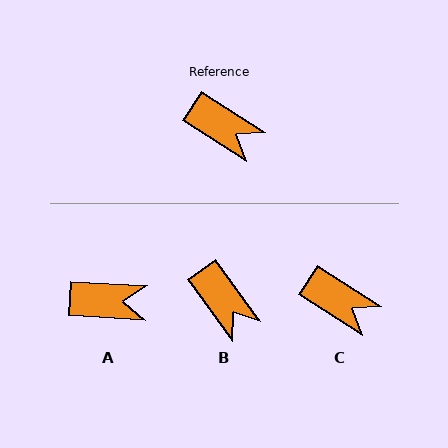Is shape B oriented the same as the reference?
No, it is off by about 21 degrees.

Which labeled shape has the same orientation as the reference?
C.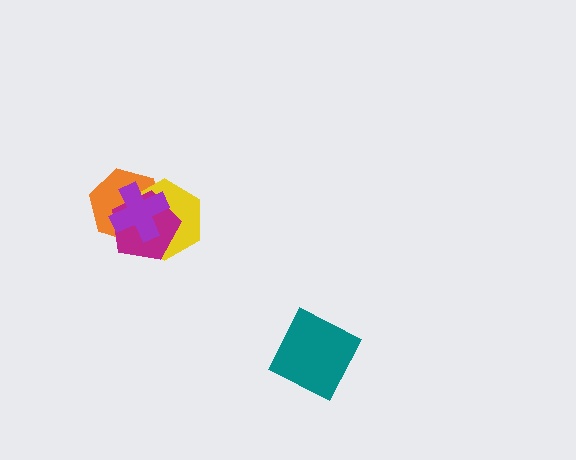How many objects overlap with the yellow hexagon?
3 objects overlap with the yellow hexagon.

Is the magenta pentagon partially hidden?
Yes, it is partially covered by another shape.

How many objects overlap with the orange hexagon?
3 objects overlap with the orange hexagon.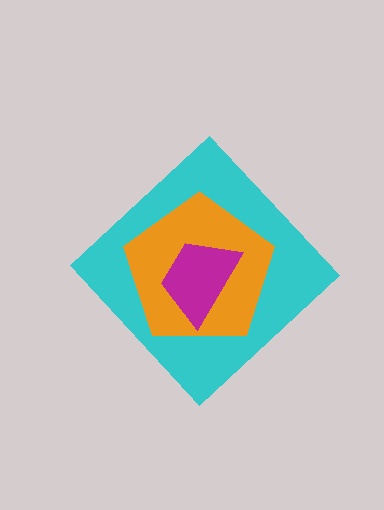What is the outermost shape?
The cyan diamond.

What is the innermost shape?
The magenta trapezoid.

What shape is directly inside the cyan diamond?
The orange pentagon.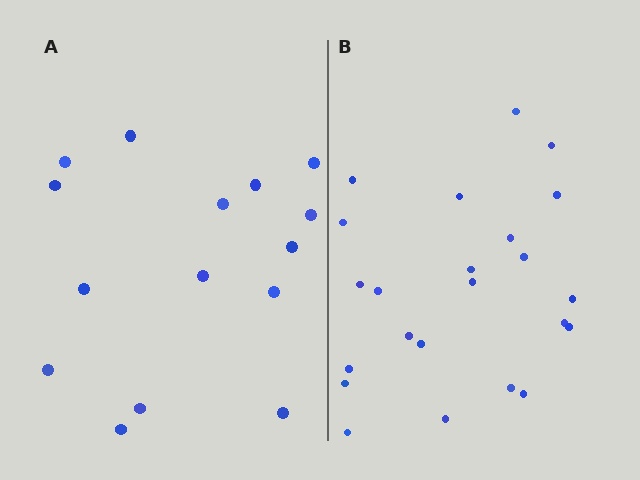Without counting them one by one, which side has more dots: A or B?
Region B (the right region) has more dots.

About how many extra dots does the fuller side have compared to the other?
Region B has roughly 8 or so more dots than region A.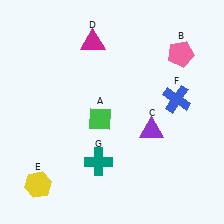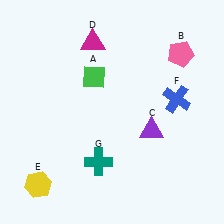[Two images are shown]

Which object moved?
The green diamond (A) moved up.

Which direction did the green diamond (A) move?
The green diamond (A) moved up.